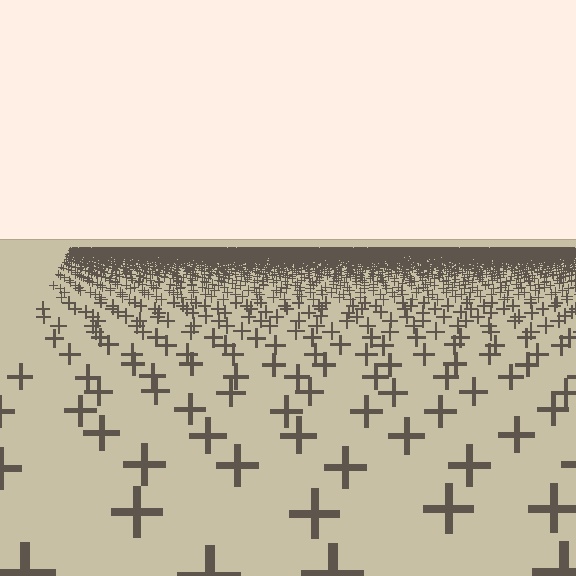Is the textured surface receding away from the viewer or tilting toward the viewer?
The surface is receding away from the viewer. Texture elements get smaller and denser toward the top.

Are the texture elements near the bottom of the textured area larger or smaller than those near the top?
Larger. Near the bottom, elements are closer to the viewer and appear at a bigger on-screen size.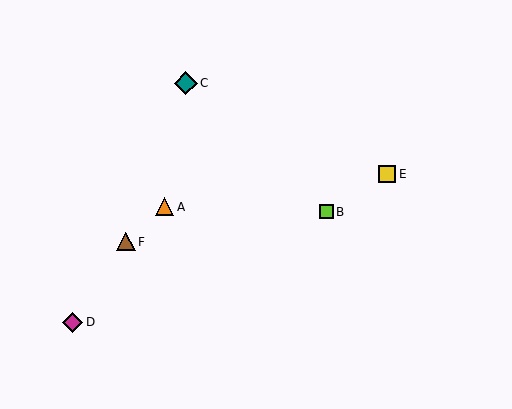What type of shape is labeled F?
Shape F is a brown triangle.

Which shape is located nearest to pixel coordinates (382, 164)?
The yellow square (labeled E) at (387, 174) is nearest to that location.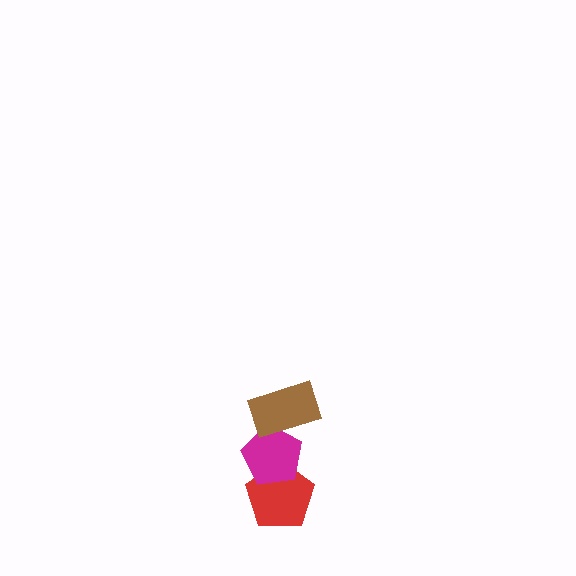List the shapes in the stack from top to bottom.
From top to bottom: the brown rectangle, the magenta pentagon, the red pentagon.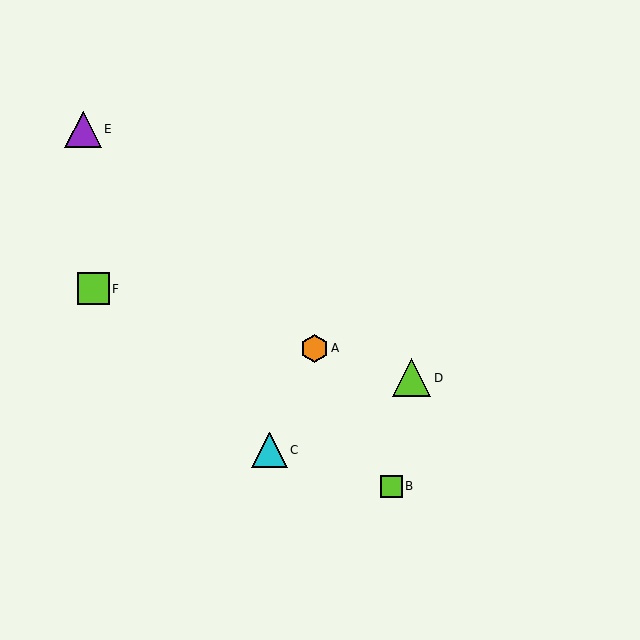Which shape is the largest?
The lime triangle (labeled D) is the largest.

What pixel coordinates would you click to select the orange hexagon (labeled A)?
Click at (314, 348) to select the orange hexagon A.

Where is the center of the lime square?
The center of the lime square is at (391, 486).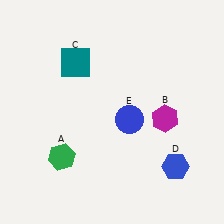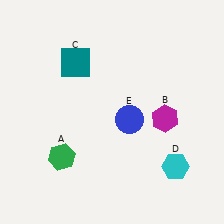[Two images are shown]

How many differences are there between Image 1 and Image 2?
There is 1 difference between the two images.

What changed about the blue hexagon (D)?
In Image 1, D is blue. In Image 2, it changed to cyan.